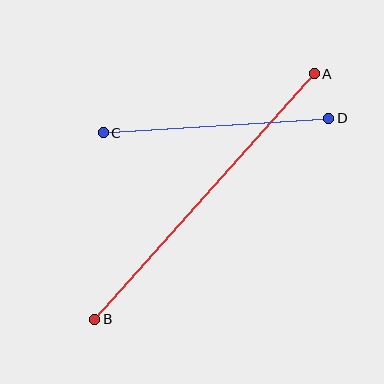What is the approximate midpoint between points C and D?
The midpoint is at approximately (216, 126) pixels.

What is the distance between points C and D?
The distance is approximately 226 pixels.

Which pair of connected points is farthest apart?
Points A and B are farthest apart.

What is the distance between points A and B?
The distance is approximately 329 pixels.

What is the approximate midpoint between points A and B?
The midpoint is at approximately (205, 197) pixels.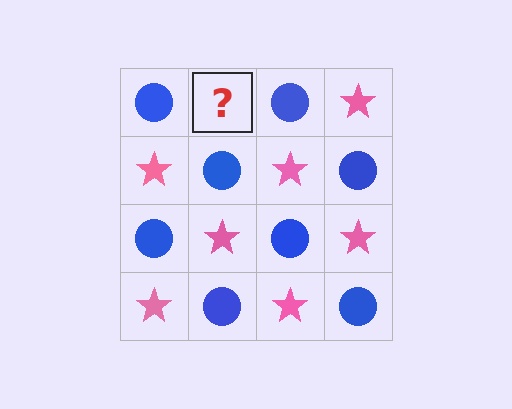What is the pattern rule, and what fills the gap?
The rule is that it alternates blue circle and pink star in a checkerboard pattern. The gap should be filled with a pink star.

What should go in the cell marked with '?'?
The missing cell should contain a pink star.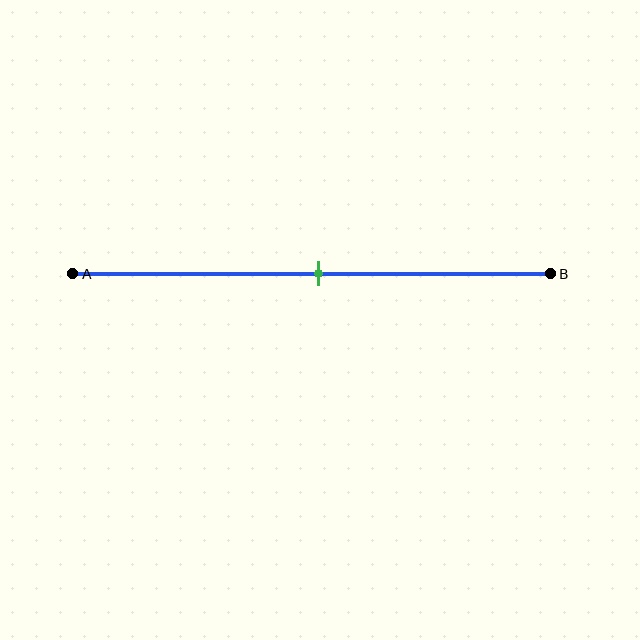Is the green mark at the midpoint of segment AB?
Yes, the mark is approximately at the midpoint.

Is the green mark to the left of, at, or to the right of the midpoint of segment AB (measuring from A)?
The green mark is approximately at the midpoint of segment AB.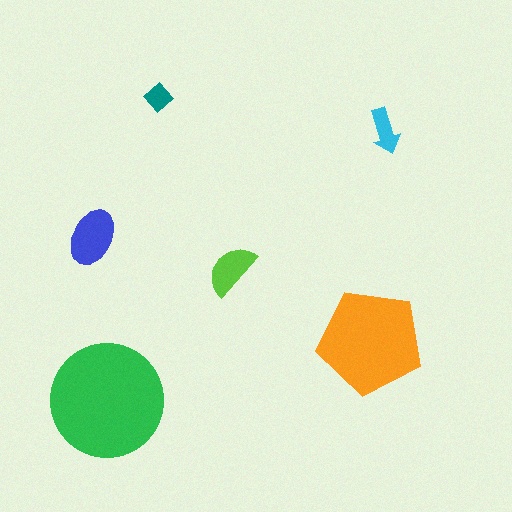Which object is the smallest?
The teal diamond.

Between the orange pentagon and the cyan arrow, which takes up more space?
The orange pentagon.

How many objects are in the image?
There are 6 objects in the image.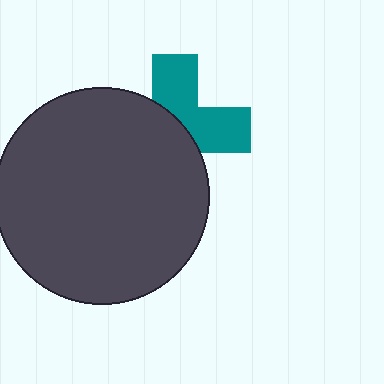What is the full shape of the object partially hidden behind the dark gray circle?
The partially hidden object is a teal cross.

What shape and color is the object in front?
The object in front is a dark gray circle.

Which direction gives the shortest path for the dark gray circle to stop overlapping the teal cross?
Moving toward the lower-left gives the shortest separation.